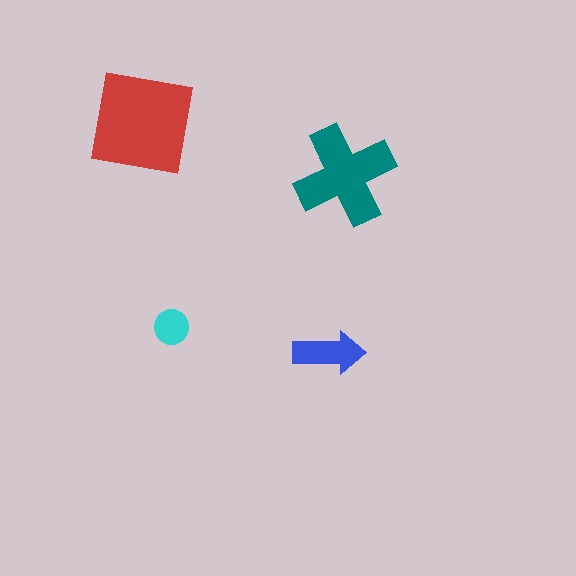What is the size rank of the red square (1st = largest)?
1st.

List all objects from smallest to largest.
The cyan circle, the blue arrow, the teal cross, the red square.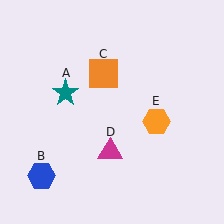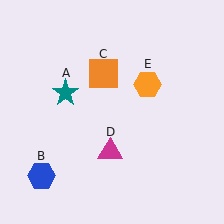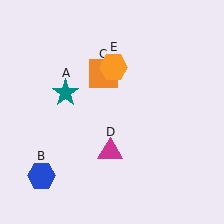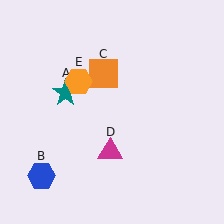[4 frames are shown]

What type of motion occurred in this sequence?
The orange hexagon (object E) rotated counterclockwise around the center of the scene.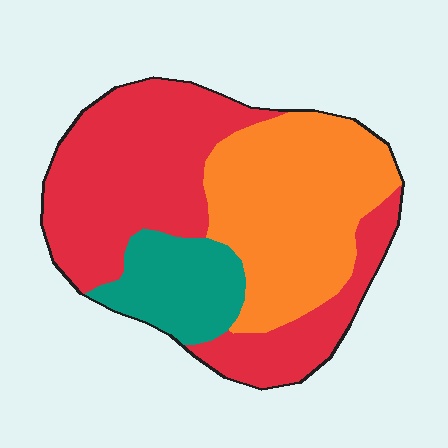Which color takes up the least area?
Teal, at roughly 15%.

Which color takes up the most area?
Red, at roughly 50%.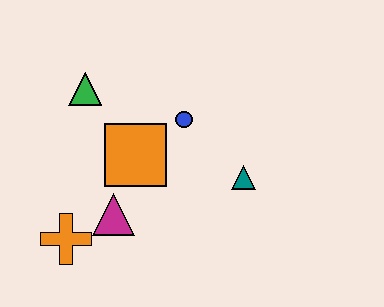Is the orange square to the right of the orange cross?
Yes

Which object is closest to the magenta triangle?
The orange cross is closest to the magenta triangle.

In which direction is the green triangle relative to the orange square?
The green triangle is above the orange square.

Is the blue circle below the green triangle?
Yes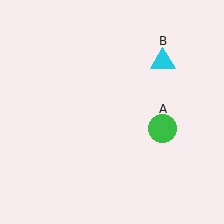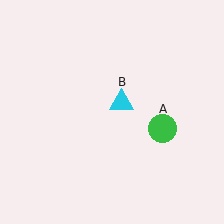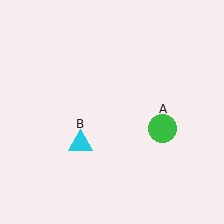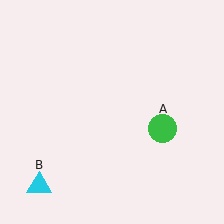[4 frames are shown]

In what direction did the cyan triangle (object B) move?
The cyan triangle (object B) moved down and to the left.